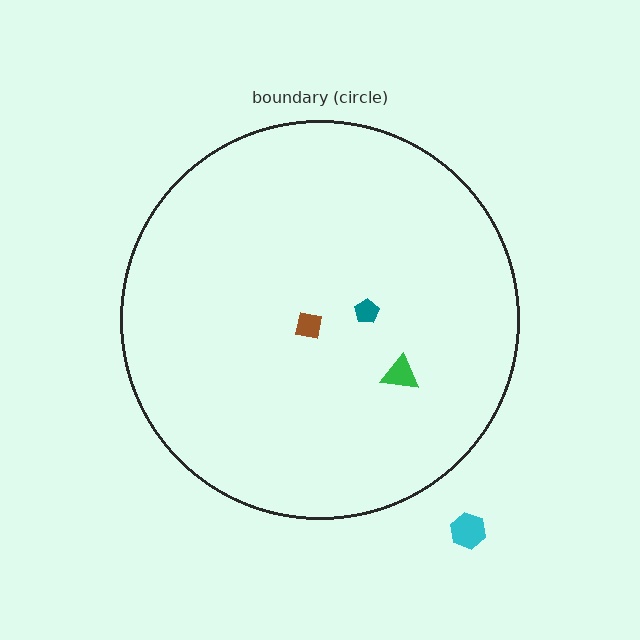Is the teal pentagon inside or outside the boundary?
Inside.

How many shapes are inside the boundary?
3 inside, 1 outside.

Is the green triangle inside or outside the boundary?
Inside.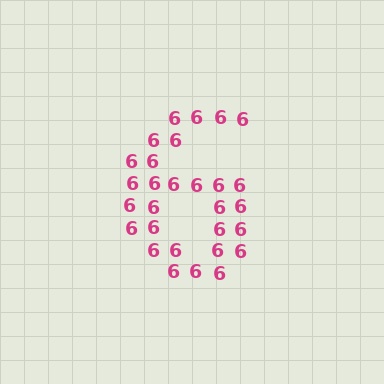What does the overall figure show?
The overall figure shows the digit 6.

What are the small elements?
The small elements are digit 6's.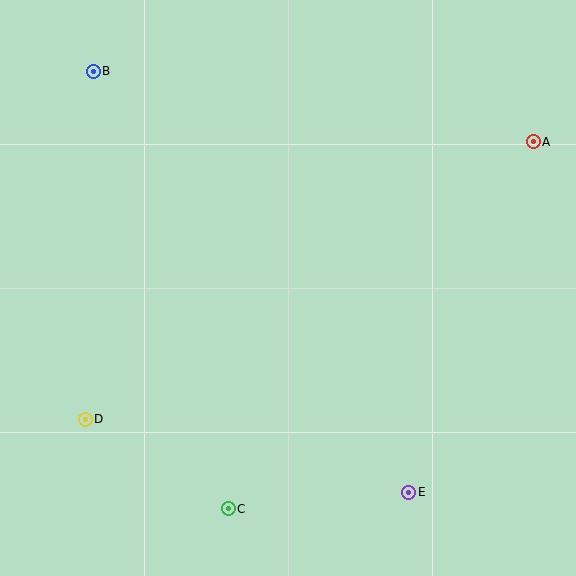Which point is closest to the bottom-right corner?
Point E is closest to the bottom-right corner.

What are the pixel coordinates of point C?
Point C is at (228, 509).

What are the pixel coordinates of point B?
Point B is at (93, 71).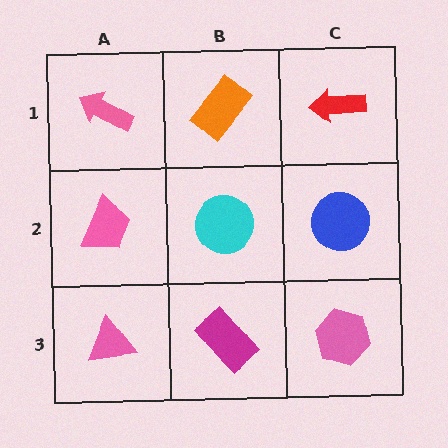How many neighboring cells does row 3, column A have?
2.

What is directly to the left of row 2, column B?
A pink trapezoid.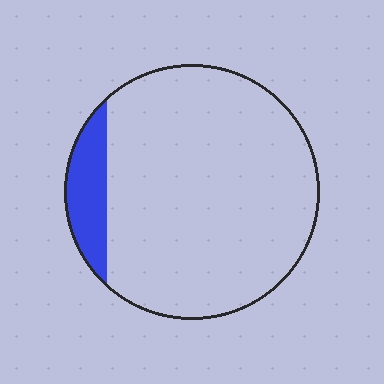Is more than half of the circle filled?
No.